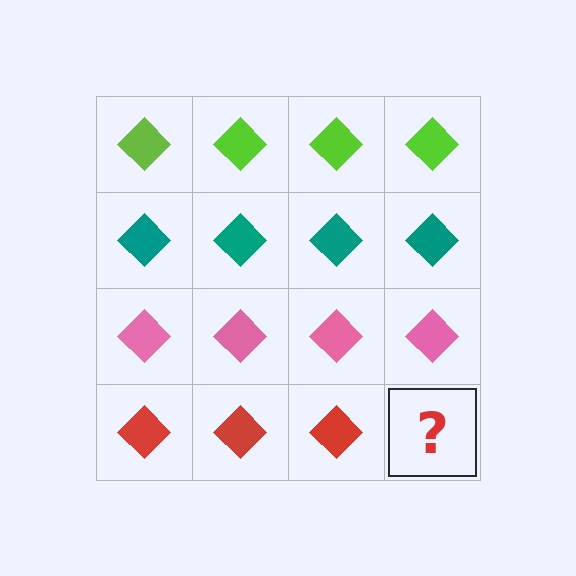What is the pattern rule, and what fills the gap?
The rule is that each row has a consistent color. The gap should be filled with a red diamond.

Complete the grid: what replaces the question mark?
The question mark should be replaced with a red diamond.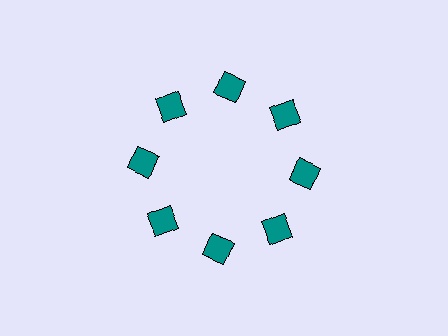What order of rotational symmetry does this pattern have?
This pattern has 8-fold rotational symmetry.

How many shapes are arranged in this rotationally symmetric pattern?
There are 8 shapes, arranged in 8 groups of 1.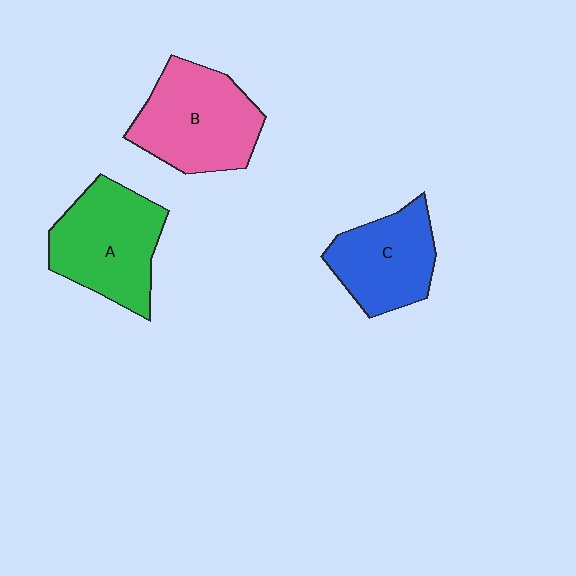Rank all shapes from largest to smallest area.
From largest to smallest: B (pink), A (green), C (blue).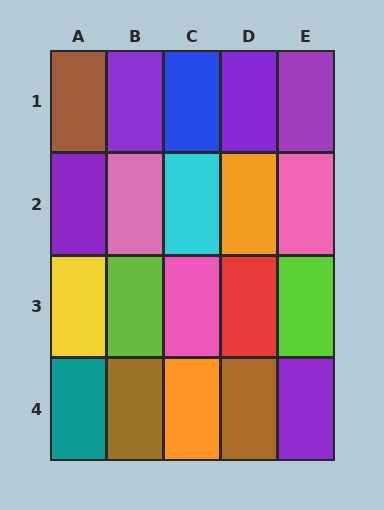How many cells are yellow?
1 cell is yellow.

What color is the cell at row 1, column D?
Purple.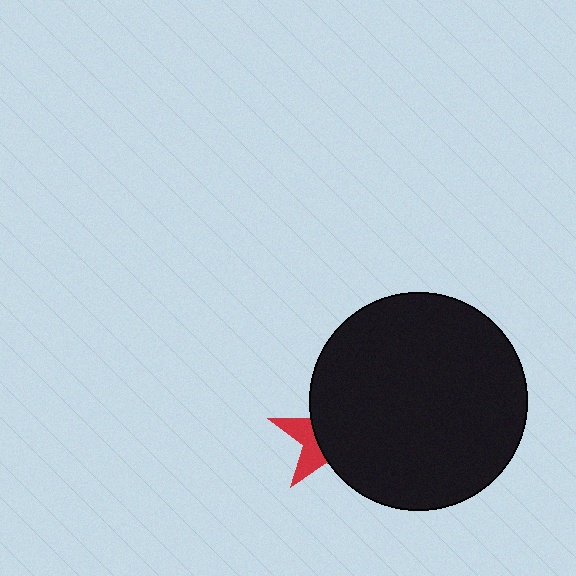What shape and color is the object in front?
The object in front is a black circle.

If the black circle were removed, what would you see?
You would see the complete red star.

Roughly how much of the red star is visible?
A small part of it is visible (roughly 33%).